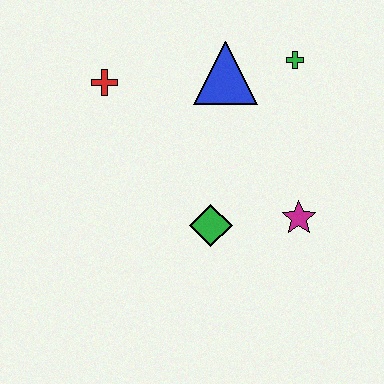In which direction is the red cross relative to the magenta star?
The red cross is to the left of the magenta star.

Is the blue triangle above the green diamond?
Yes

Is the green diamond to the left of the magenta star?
Yes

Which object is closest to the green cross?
The blue triangle is closest to the green cross.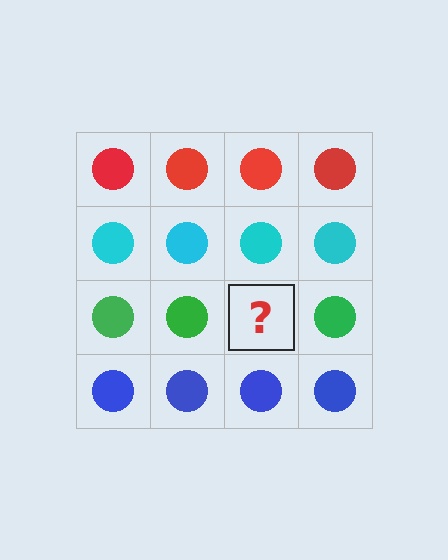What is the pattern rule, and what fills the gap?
The rule is that each row has a consistent color. The gap should be filled with a green circle.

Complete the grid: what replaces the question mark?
The question mark should be replaced with a green circle.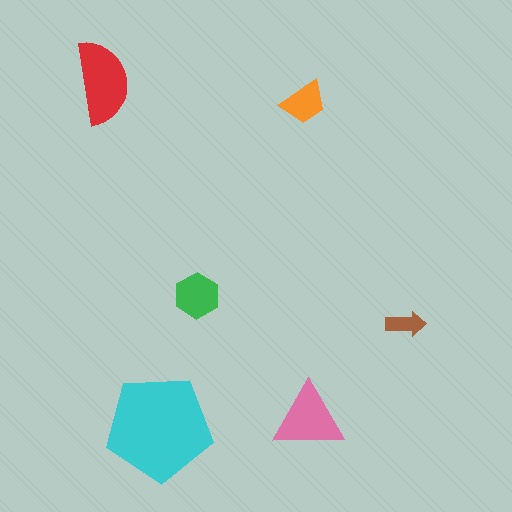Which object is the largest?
The cyan pentagon.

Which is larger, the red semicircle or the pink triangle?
The red semicircle.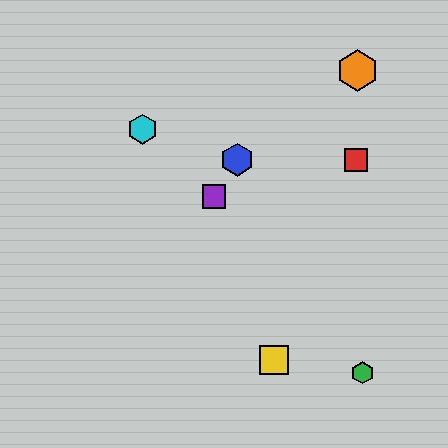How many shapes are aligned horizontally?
2 shapes (the red square, the blue hexagon) are aligned horizontally.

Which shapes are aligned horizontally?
The red square, the blue hexagon are aligned horizontally.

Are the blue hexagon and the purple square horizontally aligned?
No, the blue hexagon is at y≈160 and the purple square is at y≈197.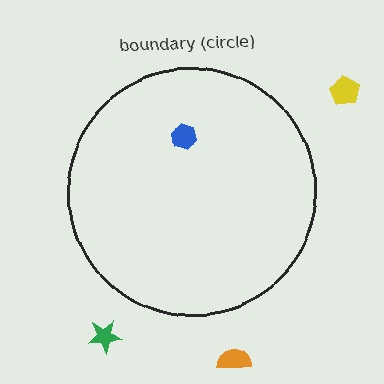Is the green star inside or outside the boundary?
Outside.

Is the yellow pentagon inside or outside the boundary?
Outside.